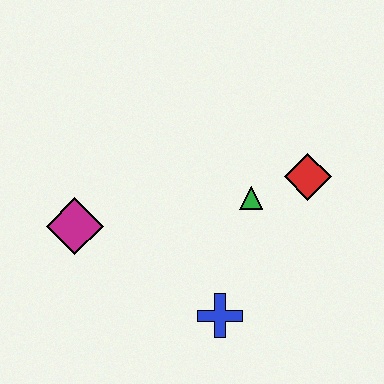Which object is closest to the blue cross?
The green triangle is closest to the blue cross.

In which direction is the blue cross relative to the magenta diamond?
The blue cross is to the right of the magenta diamond.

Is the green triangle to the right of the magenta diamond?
Yes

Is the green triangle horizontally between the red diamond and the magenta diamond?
Yes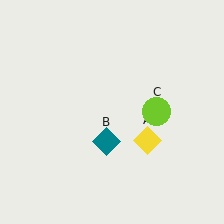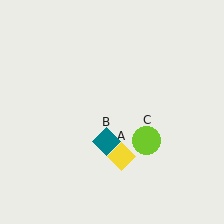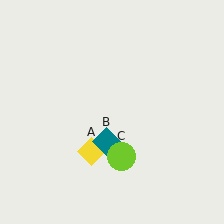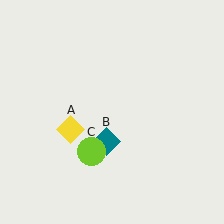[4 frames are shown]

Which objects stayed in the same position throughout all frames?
Teal diamond (object B) remained stationary.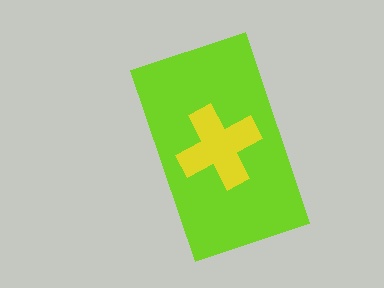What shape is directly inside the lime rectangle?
The yellow cross.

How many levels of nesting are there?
2.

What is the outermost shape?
The lime rectangle.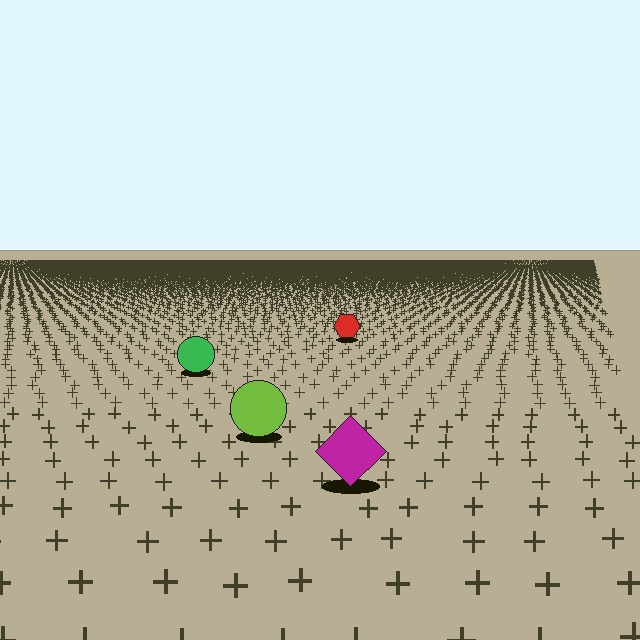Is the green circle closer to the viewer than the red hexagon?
Yes. The green circle is closer — you can tell from the texture gradient: the ground texture is coarser near it.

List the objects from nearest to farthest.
From nearest to farthest: the magenta diamond, the lime circle, the green circle, the red hexagon.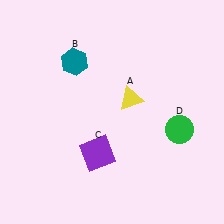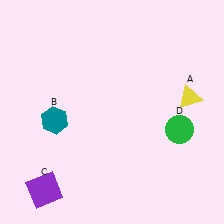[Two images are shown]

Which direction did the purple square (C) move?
The purple square (C) moved left.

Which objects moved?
The objects that moved are: the yellow triangle (A), the teal hexagon (B), the purple square (C).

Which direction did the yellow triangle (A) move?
The yellow triangle (A) moved right.